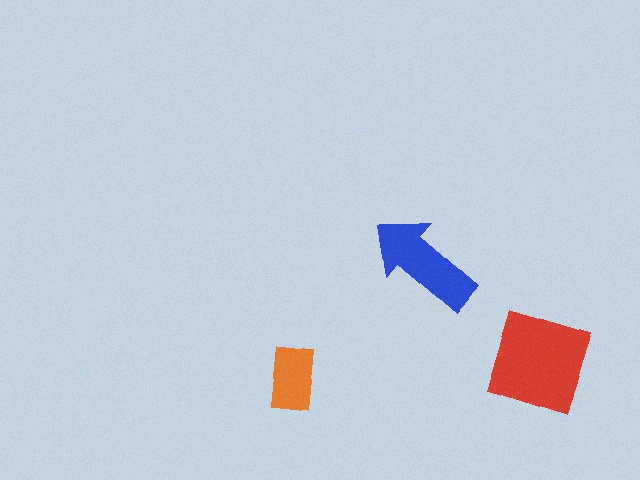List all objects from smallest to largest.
The orange rectangle, the blue arrow, the red diamond.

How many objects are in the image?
There are 3 objects in the image.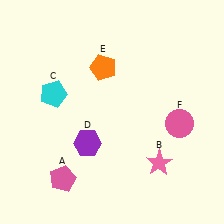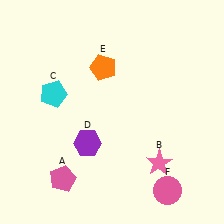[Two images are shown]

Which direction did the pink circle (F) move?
The pink circle (F) moved down.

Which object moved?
The pink circle (F) moved down.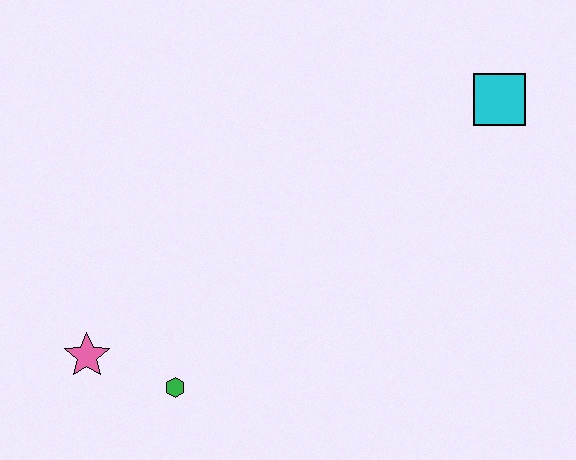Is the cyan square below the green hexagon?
No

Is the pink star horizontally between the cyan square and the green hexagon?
No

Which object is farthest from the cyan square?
The pink star is farthest from the cyan square.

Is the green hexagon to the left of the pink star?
No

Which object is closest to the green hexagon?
The pink star is closest to the green hexagon.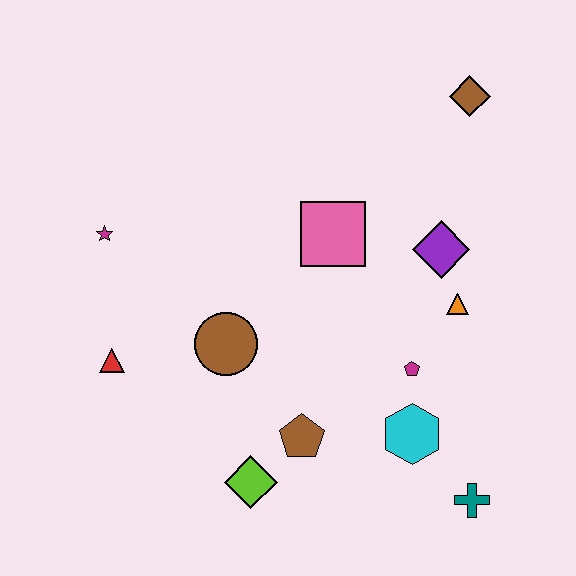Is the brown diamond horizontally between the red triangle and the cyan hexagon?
No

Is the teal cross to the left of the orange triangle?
No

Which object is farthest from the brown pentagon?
The brown diamond is farthest from the brown pentagon.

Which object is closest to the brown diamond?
The purple diamond is closest to the brown diamond.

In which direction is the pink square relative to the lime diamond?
The pink square is above the lime diamond.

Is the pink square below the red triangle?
No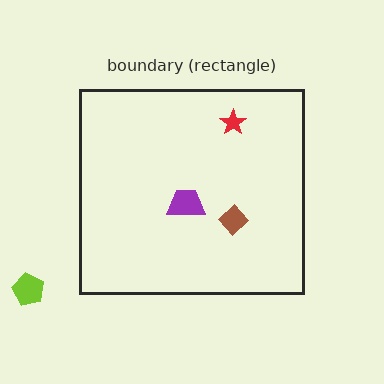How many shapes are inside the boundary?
3 inside, 1 outside.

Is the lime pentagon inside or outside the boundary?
Outside.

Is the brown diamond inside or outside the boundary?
Inside.